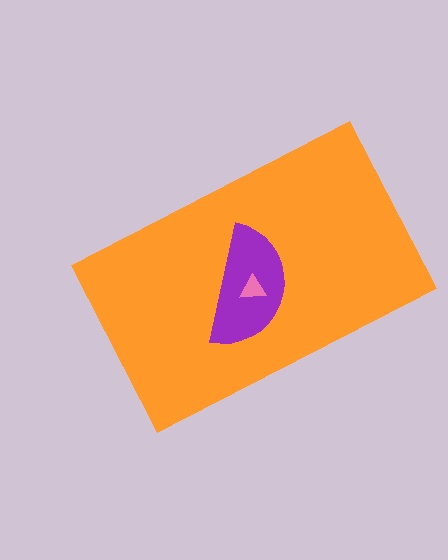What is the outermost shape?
The orange rectangle.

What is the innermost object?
The pink triangle.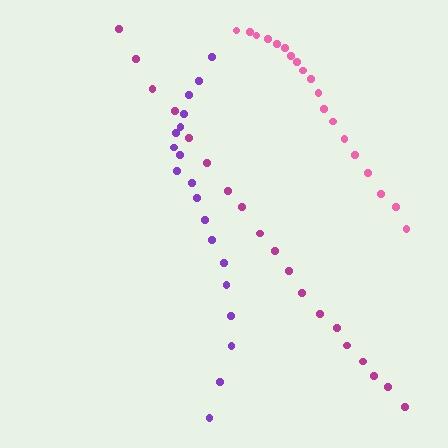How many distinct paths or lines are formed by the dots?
There are 3 distinct paths.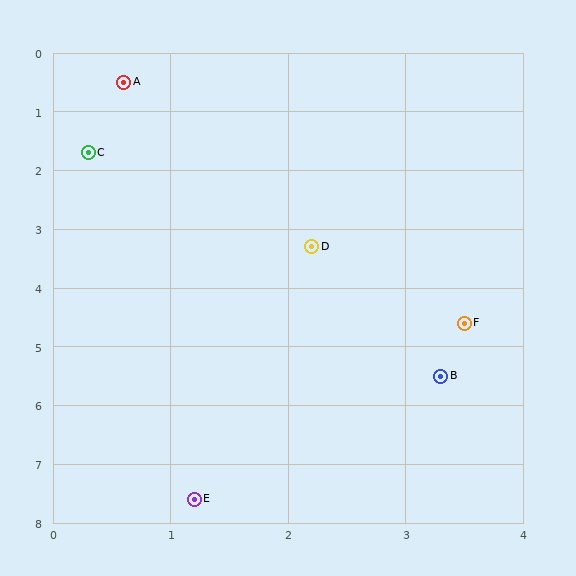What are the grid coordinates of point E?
Point E is at approximately (1.2, 7.6).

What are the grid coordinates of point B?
Point B is at approximately (3.3, 5.5).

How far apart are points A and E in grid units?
Points A and E are about 7.1 grid units apart.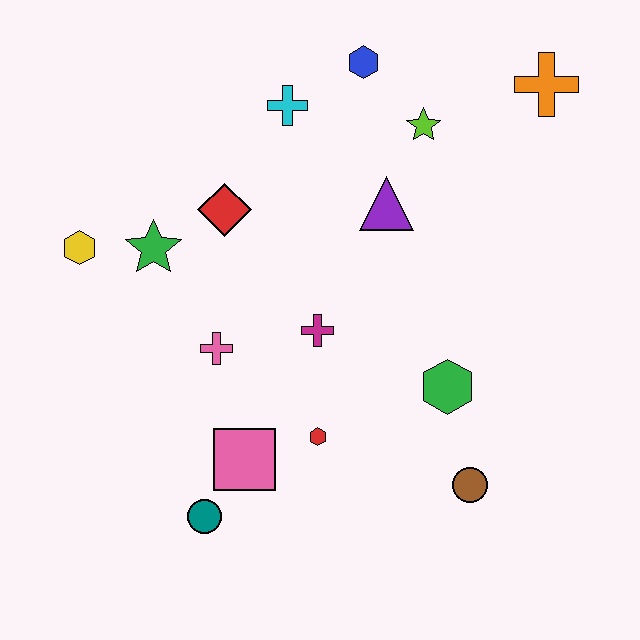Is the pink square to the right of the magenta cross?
No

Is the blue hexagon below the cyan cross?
No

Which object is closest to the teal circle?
The pink square is closest to the teal circle.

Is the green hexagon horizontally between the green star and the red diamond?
No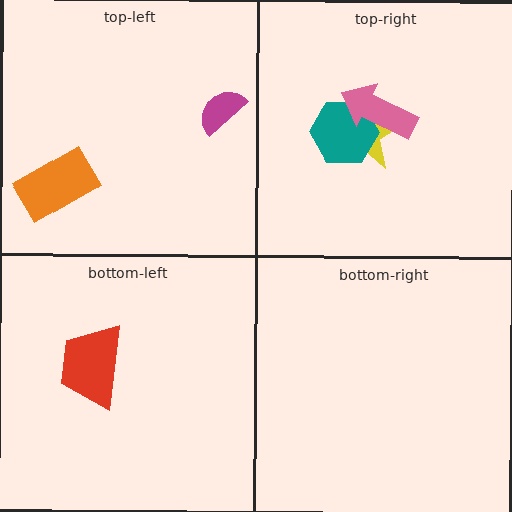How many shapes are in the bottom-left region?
1.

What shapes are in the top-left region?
The magenta semicircle, the orange rectangle.